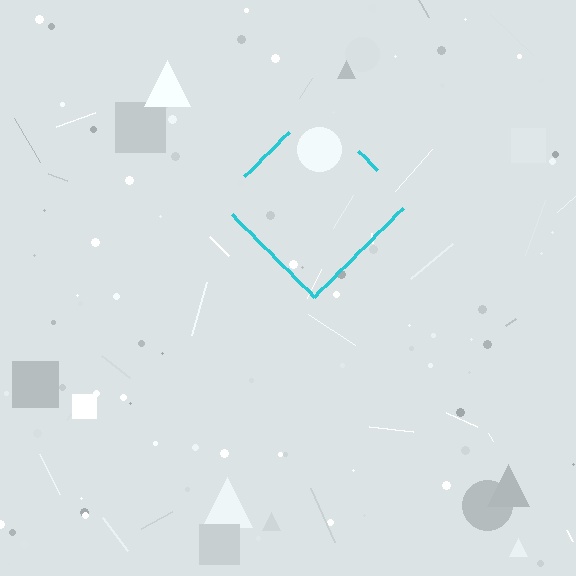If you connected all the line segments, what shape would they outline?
They would outline a diamond.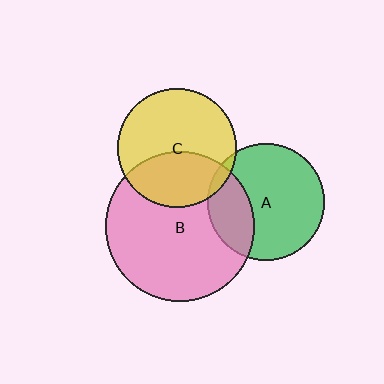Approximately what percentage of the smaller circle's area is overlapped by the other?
Approximately 40%.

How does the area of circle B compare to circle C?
Approximately 1.6 times.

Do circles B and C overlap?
Yes.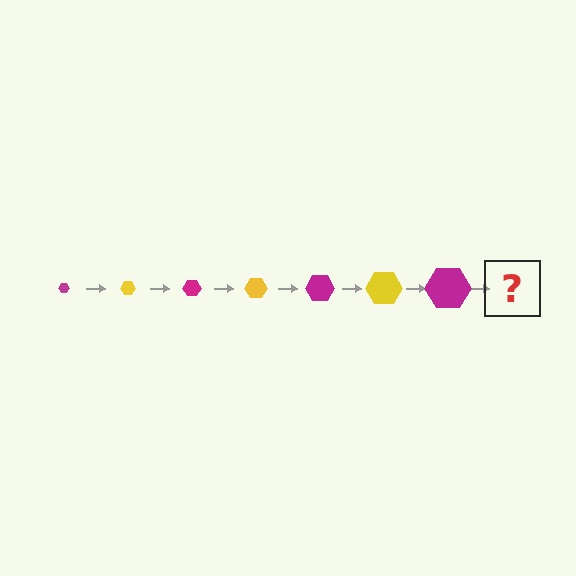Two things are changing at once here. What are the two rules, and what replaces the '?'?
The two rules are that the hexagon grows larger each step and the color cycles through magenta and yellow. The '?' should be a yellow hexagon, larger than the previous one.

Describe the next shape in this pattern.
It should be a yellow hexagon, larger than the previous one.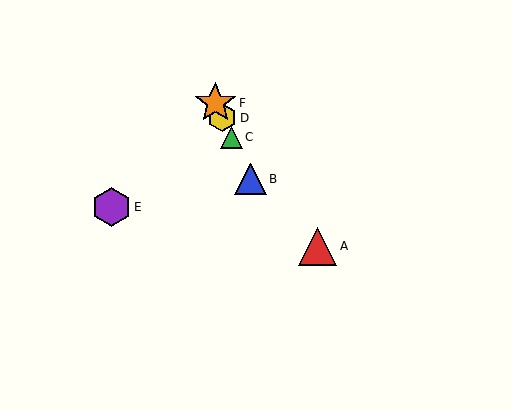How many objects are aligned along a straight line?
4 objects (B, C, D, F) are aligned along a straight line.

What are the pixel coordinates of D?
Object D is at (222, 118).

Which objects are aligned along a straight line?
Objects B, C, D, F are aligned along a straight line.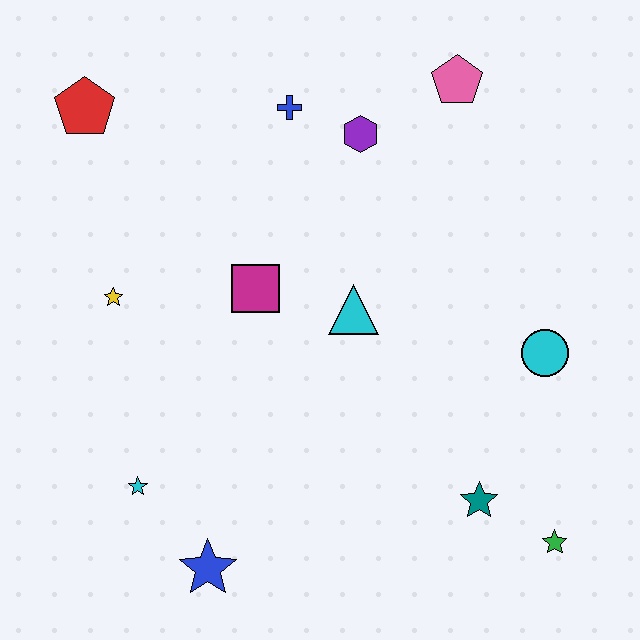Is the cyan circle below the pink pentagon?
Yes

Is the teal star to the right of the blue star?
Yes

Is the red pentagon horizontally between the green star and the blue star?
No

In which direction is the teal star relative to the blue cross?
The teal star is below the blue cross.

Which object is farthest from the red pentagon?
The green star is farthest from the red pentagon.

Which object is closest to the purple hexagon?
The blue cross is closest to the purple hexagon.